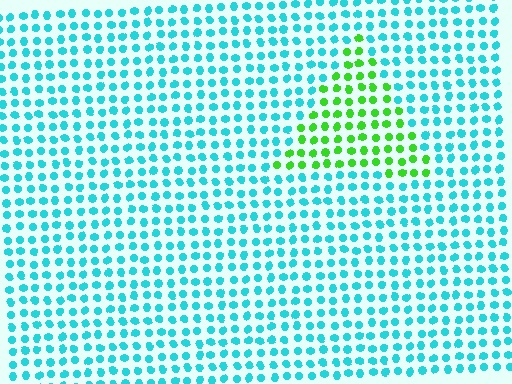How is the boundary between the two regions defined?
The boundary is defined purely by a slight shift in hue (about 66 degrees). Spacing, size, and orientation are identical on both sides.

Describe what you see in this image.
The image is filled with small cyan elements in a uniform arrangement. A triangle-shaped region is visible where the elements are tinted to a slightly different hue, forming a subtle color boundary.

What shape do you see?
I see a triangle.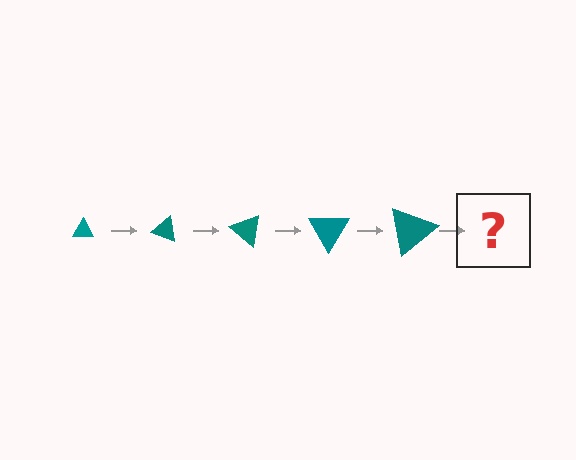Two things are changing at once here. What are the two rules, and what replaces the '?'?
The two rules are that the triangle grows larger each step and it rotates 20 degrees each step. The '?' should be a triangle, larger than the previous one and rotated 100 degrees from the start.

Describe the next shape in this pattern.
It should be a triangle, larger than the previous one and rotated 100 degrees from the start.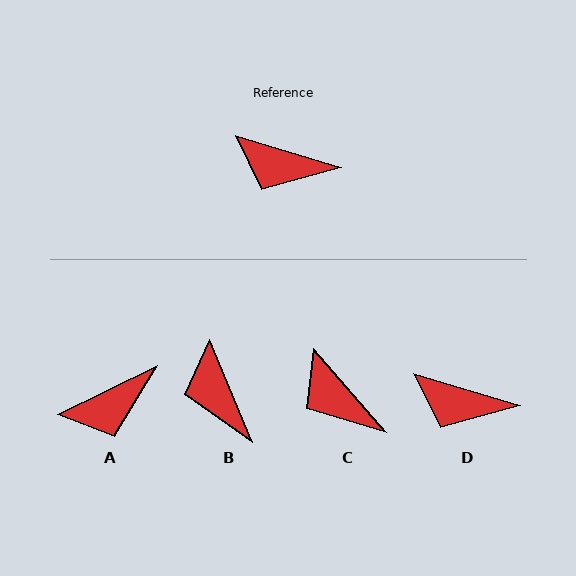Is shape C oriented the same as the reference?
No, it is off by about 32 degrees.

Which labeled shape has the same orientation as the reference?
D.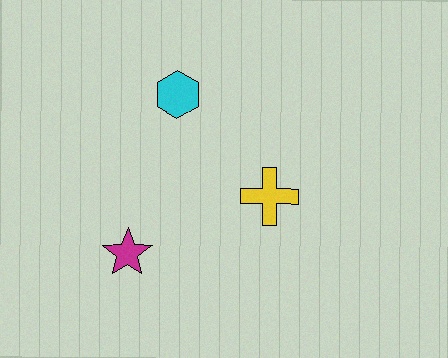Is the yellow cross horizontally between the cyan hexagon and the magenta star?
No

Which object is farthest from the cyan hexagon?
The magenta star is farthest from the cyan hexagon.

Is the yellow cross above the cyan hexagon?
No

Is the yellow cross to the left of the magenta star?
No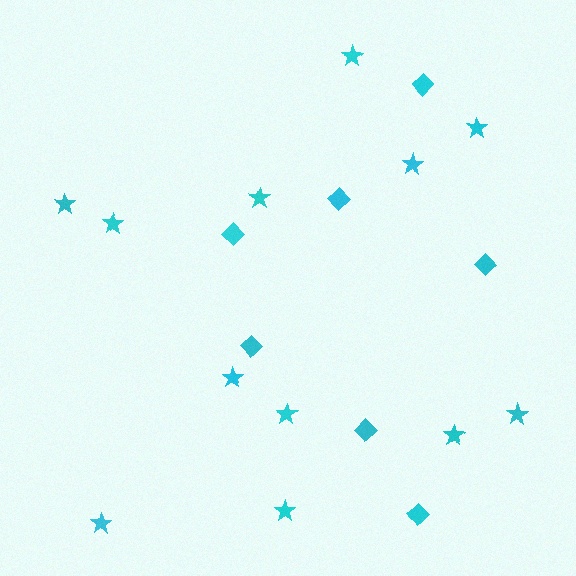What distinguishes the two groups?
There are 2 groups: one group of diamonds (7) and one group of stars (12).